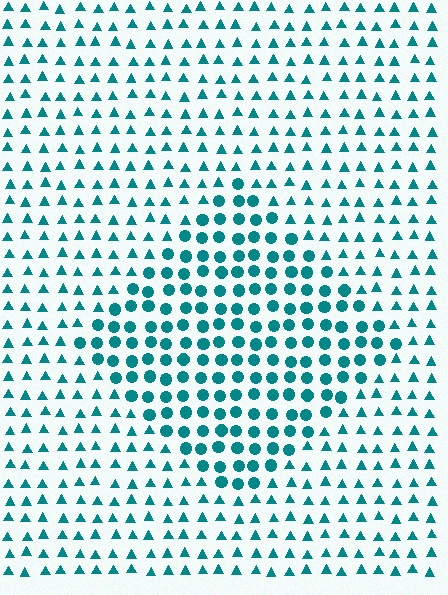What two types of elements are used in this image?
The image uses circles inside the diamond region and triangles outside it.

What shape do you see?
I see a diamond.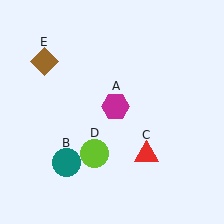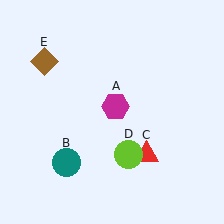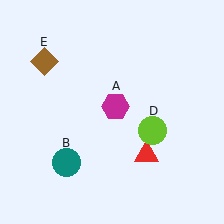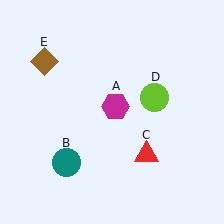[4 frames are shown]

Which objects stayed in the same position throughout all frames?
Magenta hexagon (object A) and teal circle (object B) and red triangle (object C) and brown diamond (object E) remained stationary.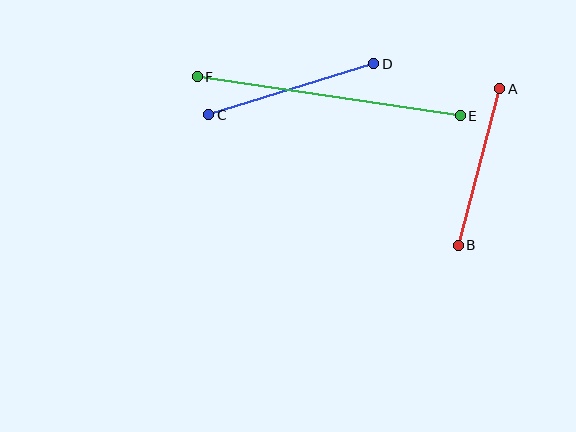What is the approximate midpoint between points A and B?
The midpoint is at approximately (479, 167) pixels.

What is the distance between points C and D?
The distance is approximately 173 pixels.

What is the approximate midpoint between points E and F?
The midpoint is at approximately (329, 96) pixels.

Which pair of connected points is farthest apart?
Points E and F are farthest apart.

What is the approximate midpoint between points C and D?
The midpoint is at approximately (291, 89) pixels.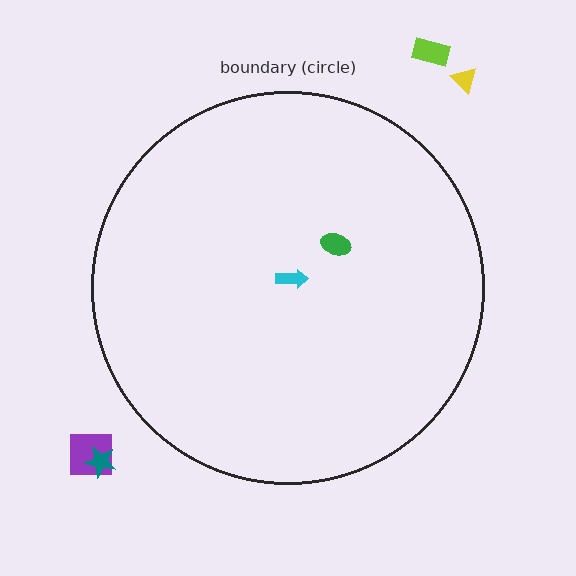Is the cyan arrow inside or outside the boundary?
Inside.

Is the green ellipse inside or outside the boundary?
Inside.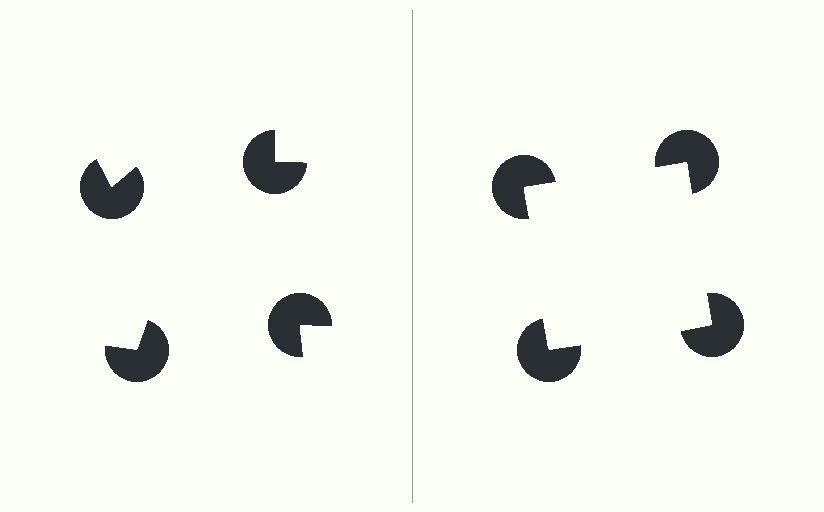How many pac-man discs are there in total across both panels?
8 — 4 on each side.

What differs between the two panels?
The pac-man discs are positioned identically on both sides; only the wedge orientations differ. On the right they align to a square; on the left they are misaligned.